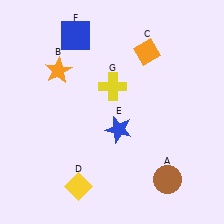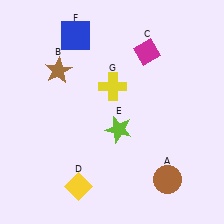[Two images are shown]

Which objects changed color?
B changed from orange to brown. C changed from orange to magenta. E changed from blue to lime.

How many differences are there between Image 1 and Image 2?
There are 3 differences between the two images.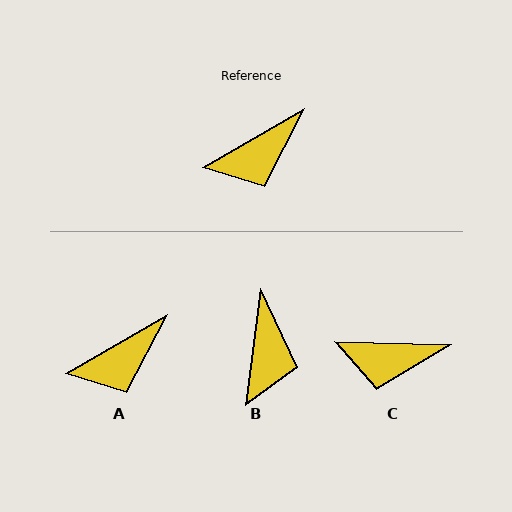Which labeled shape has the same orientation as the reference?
A.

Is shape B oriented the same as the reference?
No, it is off by about 53 degrees.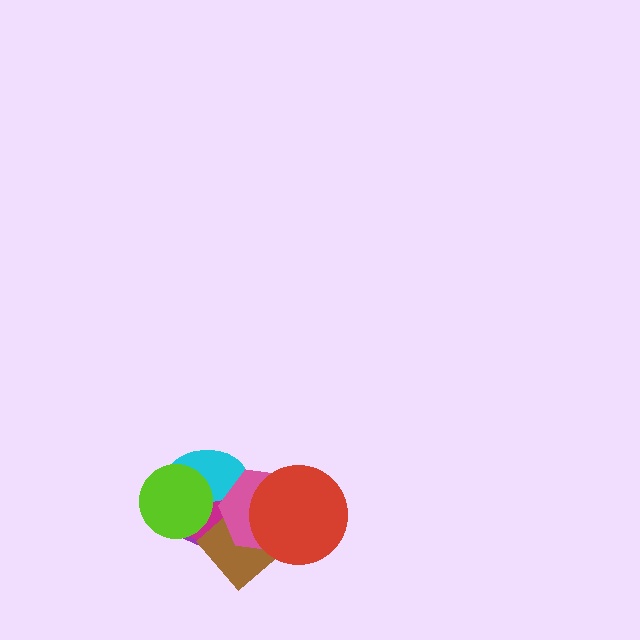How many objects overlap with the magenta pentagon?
5 objects overlap with the magenta pentagon.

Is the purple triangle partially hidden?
Yes, it is partially covered by another shape.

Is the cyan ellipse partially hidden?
Yes, it is partially covered by another shape.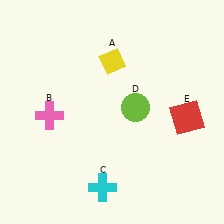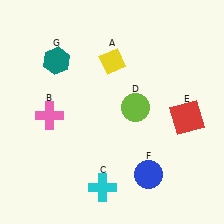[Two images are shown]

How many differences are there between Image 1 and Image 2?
There are 2 differences between the two images.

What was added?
A blue circle (F), a teal hexagon (G) were added in Image 2.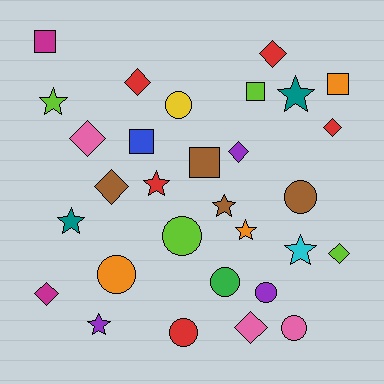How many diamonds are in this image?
There are 9 diamonds.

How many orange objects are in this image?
There are 3 orange objects.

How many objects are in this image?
There are 30 objects.